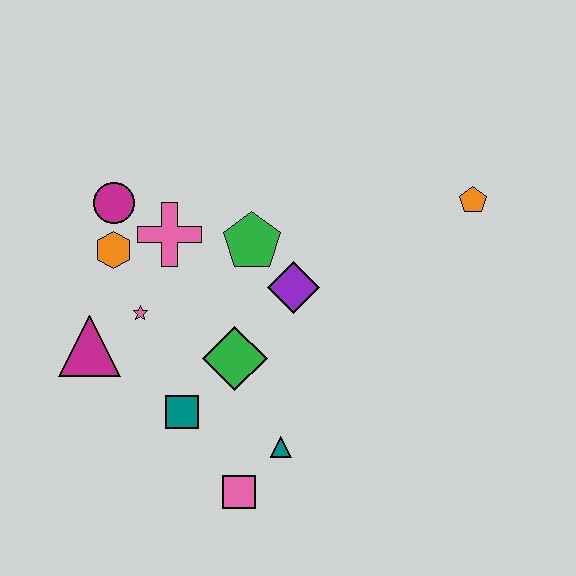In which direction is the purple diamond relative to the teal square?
The purple diamond is above the teal square.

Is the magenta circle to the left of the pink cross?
Yes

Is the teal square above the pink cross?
No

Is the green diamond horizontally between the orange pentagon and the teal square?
Yes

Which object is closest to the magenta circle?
The orange hexagon is closest to the magenta circle.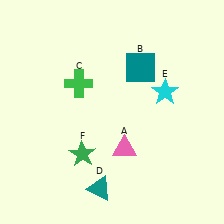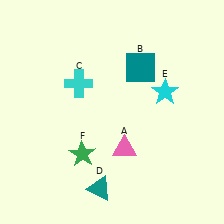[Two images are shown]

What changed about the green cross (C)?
In Image 1, C is green. In Image 2, it changed to cyan.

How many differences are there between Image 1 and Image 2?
There is 1 difference between the two images.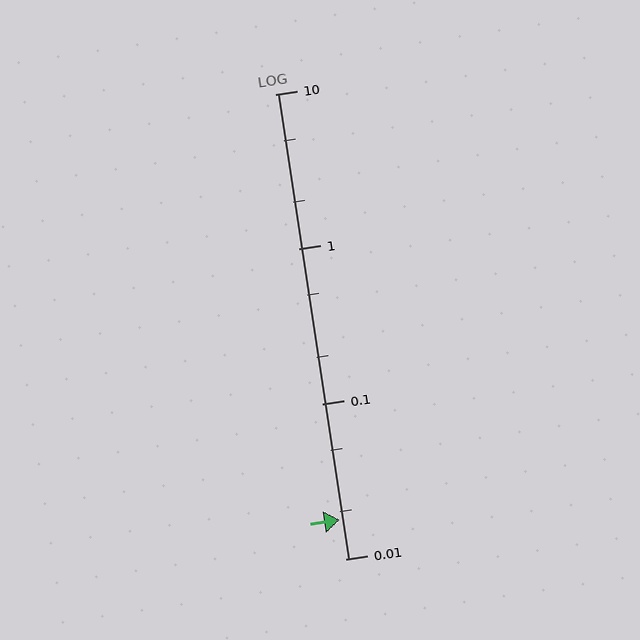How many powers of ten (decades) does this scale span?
The scale spans 3 decades, from 0.01 to 10.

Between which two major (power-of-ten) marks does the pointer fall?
The pointer is between 0.01 and 0.1.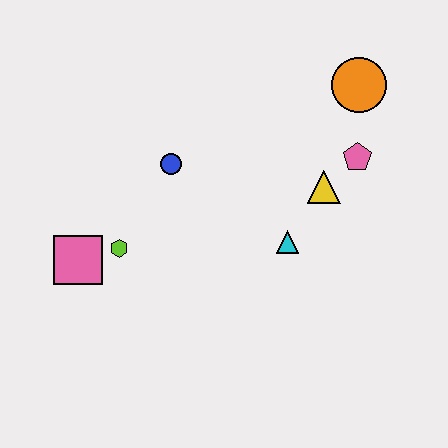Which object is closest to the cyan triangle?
The yellow triangle is closest to the cyan triangle.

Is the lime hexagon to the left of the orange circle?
Yes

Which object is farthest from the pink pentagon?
The pink square is farthest from the pink pentagon.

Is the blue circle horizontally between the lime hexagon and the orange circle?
Yes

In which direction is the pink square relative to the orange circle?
The pink square is to the left of the orange circle.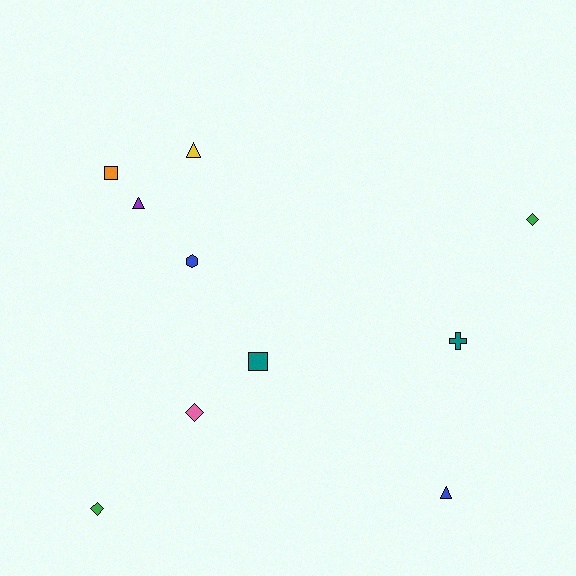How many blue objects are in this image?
There are 2 blue objects.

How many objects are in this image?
There are 10 objects.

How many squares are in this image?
There are 2 squares.